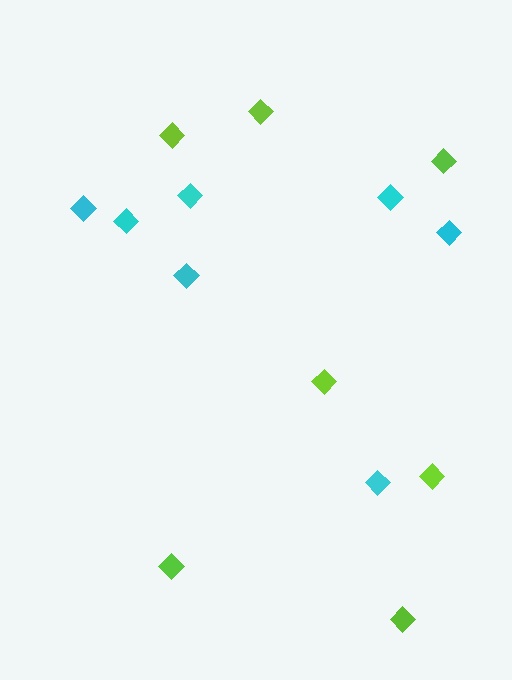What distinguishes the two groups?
There are 2 groups: one group of lime diamonds (7) and one group of cyan diamonds (7).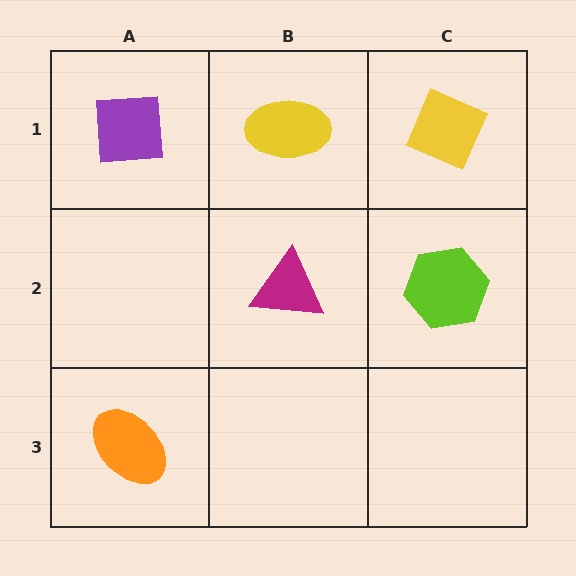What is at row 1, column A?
A purple square.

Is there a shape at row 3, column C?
No, that cell is empty.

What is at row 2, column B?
A magenta triangle.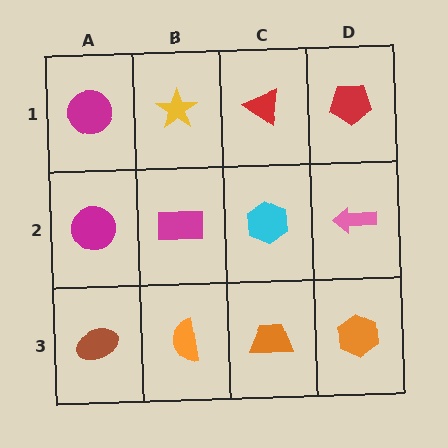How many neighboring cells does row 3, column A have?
2.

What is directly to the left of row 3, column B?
A brown ellipse.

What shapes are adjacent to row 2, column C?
A red triangle (row 1, column C), an orange trapezoid (row 3, column C), a magenta rectangle (row 2, column B), a pink arrow (row 2, column D).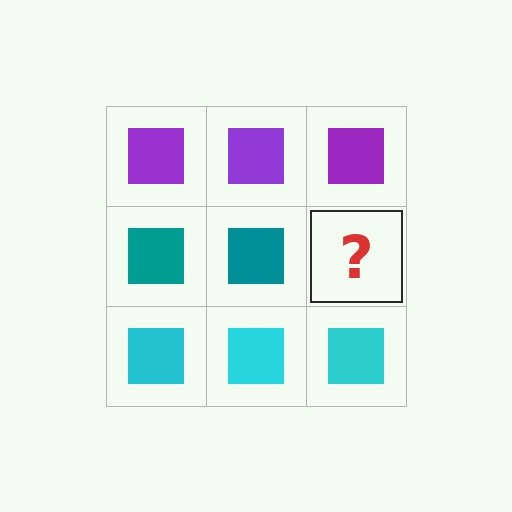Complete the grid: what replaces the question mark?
The question mark should be replaced with a teal square.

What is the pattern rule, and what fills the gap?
The rule is that each row has a consistent color. The gap should be filled with a teal square.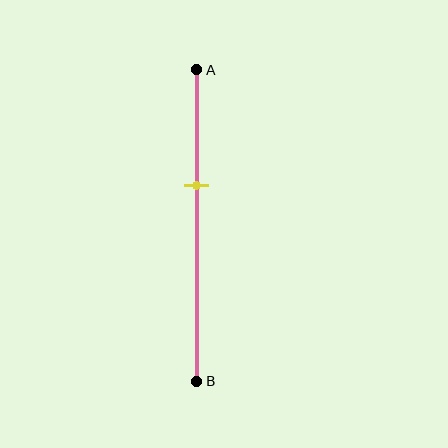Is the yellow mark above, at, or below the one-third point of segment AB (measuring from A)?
The yellow mark is below the one-third point of segment AB.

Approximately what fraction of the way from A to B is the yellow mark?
The yellow mark is approximately 35% of the way from A to B.